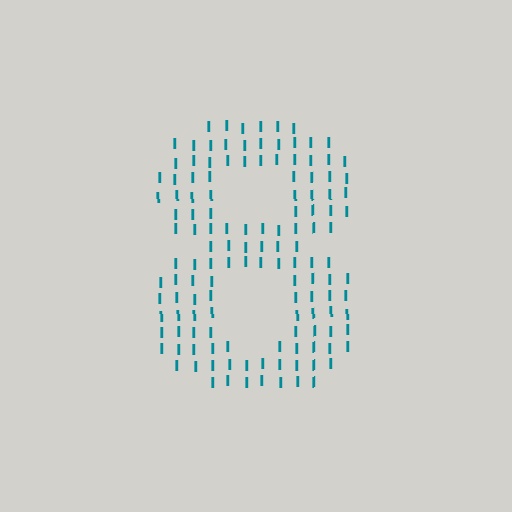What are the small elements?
The small elements are letter I's.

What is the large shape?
The large shape is the digit 8.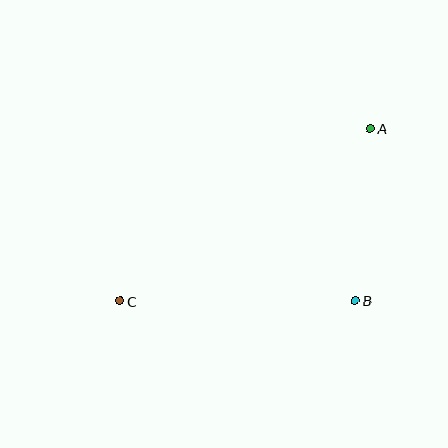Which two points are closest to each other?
Points A and B are closest to each other.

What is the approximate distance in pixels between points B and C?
The distance between B and C is approximately 235 pixels.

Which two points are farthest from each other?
Points A and C are farthest from each other.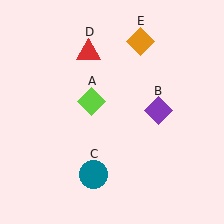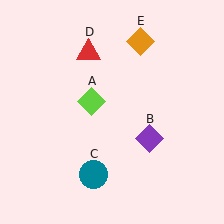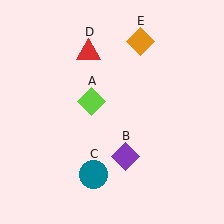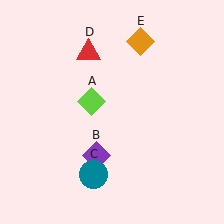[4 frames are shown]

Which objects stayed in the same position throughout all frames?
Lime diamond (object A) and teal circle (object C) and red triangle (object D) and orange diamond (object E) remained stationary.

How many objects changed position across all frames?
1 object changed position: purple diamond (object B).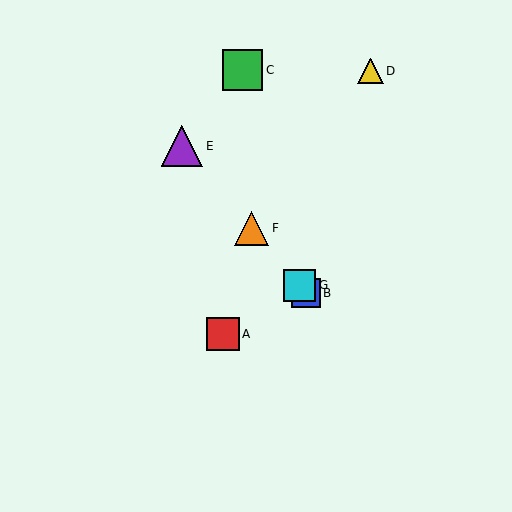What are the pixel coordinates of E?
Object E is at (182, 146).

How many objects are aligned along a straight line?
4 objects (B, E, F, G) are aligned along a straight line.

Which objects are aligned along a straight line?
Objects B, E, F, G are aligned along a straight line.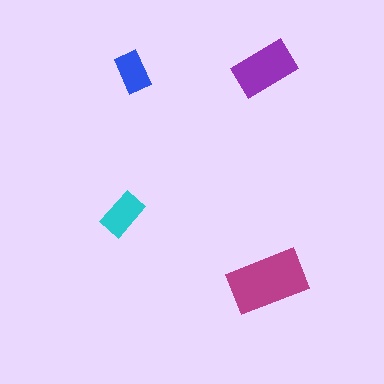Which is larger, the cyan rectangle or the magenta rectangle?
The magenta one.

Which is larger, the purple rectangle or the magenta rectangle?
The magenta one.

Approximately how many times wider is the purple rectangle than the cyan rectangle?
About 1.5 times wider.